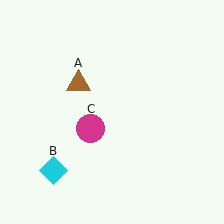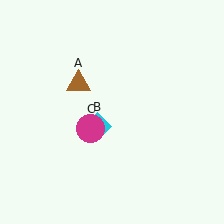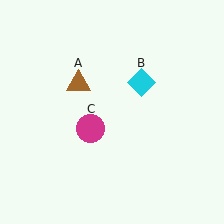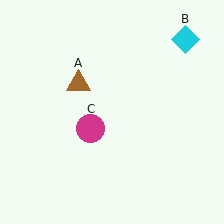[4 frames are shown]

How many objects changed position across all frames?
1 object changed position: cyan diamond (object B).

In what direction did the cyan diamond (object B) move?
The cyan diamond (object B) moved up and to the right.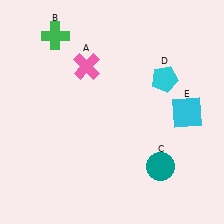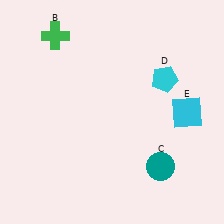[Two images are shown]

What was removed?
The pink cross (A) was removed in Image 2.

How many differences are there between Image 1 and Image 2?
There is 1 difference between the two images.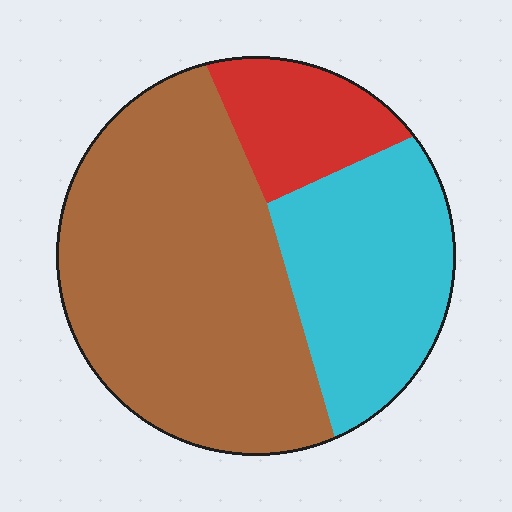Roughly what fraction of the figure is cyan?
Cyan covers around 30% of the figure.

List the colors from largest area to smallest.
From largest to smallest: brown, cyan, red.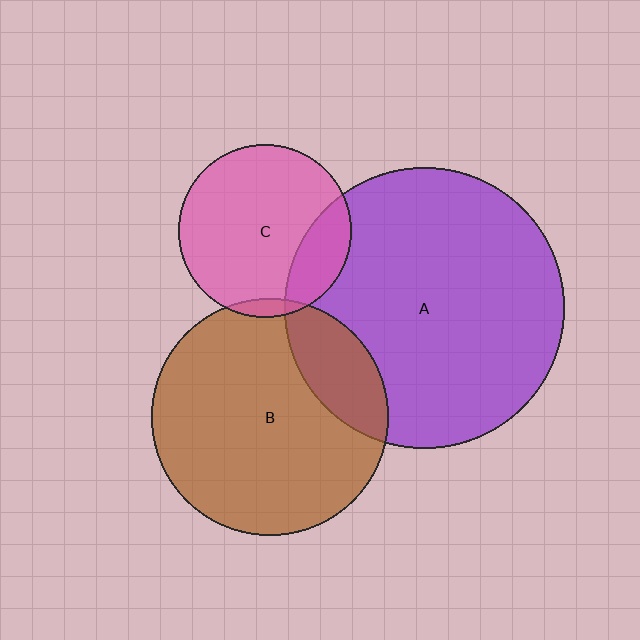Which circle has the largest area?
Circle A (purple).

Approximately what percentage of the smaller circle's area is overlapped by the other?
Approximately 5%.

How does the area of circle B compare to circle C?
Approximately 1.9 times.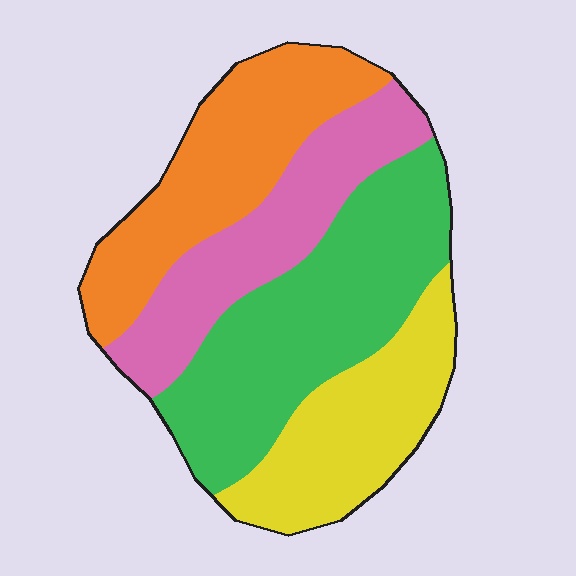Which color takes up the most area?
Green, at roughly 35%.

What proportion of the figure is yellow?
Yellow covers around 20% of the figure.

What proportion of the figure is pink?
Pink covers 21% of the figure.